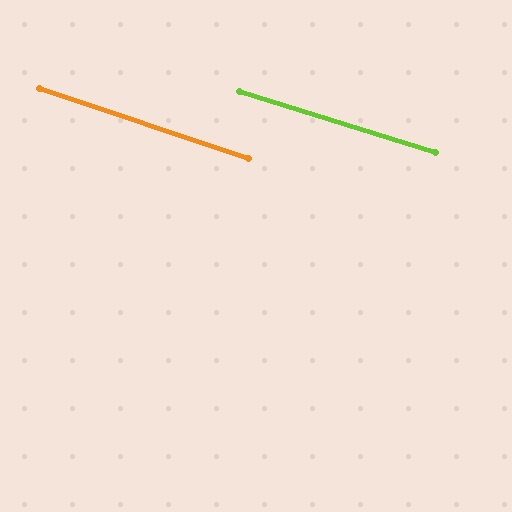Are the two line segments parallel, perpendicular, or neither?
Parallel — their directions differ by only 1.3°.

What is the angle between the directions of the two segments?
Approximately 1 degree.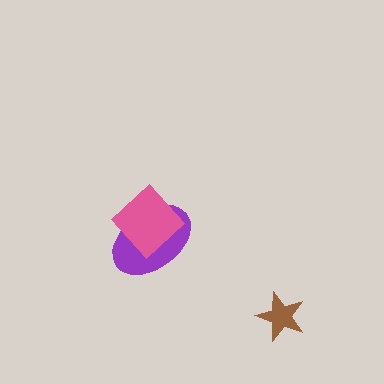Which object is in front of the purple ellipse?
The pink diamond is in front of the purple ellipse.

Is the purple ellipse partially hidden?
Yes, it is partially covered by another shape.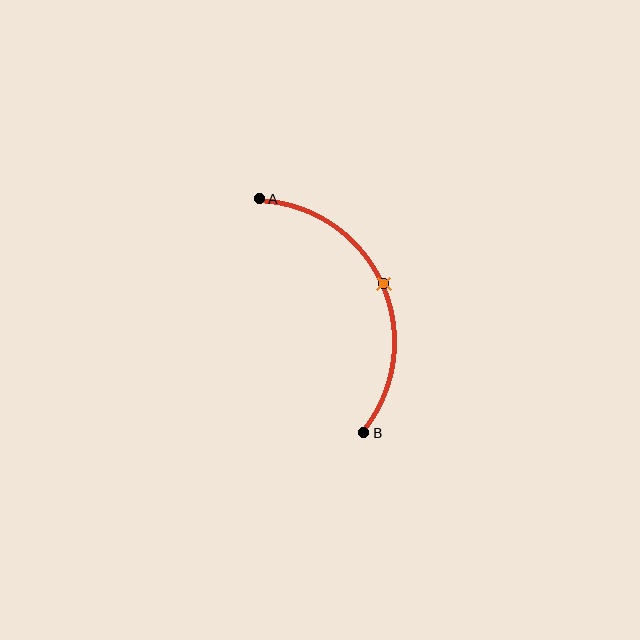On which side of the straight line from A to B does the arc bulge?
The arc bulges to the right of the straight line connecting A and B.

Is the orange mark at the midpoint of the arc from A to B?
Yes. The orange mark lies on the arc at equal arc-length from both A and B — it is the arc midpoint.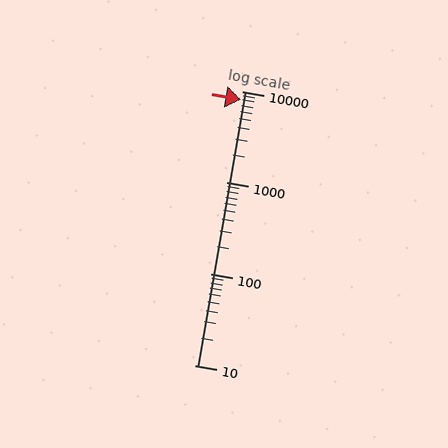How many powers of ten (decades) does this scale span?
The scale spans 3 decades, from 10 to 10000.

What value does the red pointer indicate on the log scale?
The pointer indicates approximately 8100.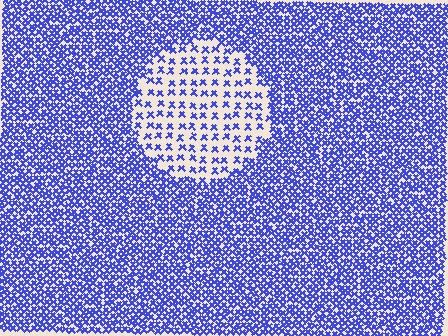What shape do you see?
I see a circle.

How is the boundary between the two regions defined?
The boundary is defined by a change in element density (approximately 2.8x ratio). All elements are the same color, size, and shape.